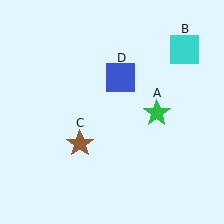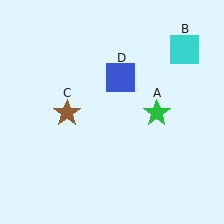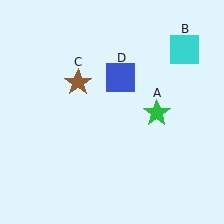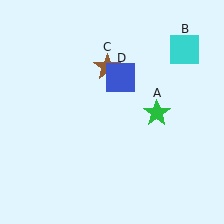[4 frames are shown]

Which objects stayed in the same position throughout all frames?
Green star (object A) and cyan square (object B) and blue square (object D) remained stationary.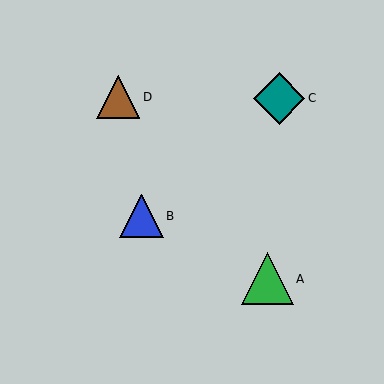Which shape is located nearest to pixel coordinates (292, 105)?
The teal diamond (labeled C) at (279, 98) is nearest to that location.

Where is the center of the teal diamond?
The center of the teal diamond is at (279, 98).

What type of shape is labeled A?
Shape A is a green triangle.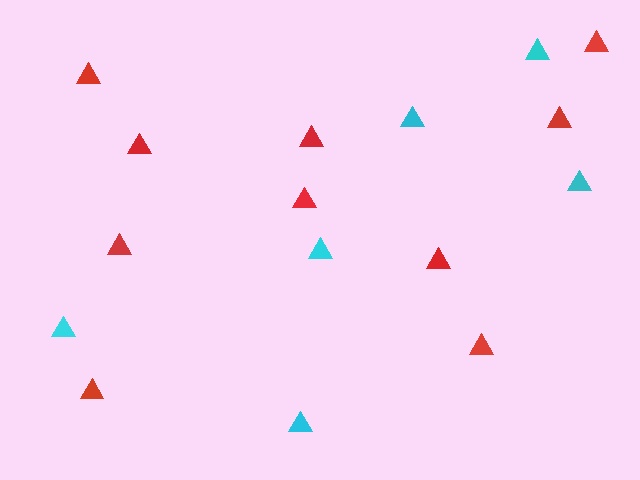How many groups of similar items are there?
There are 2 groups: one group of cyan triangles (6) and one group of red triangles (10).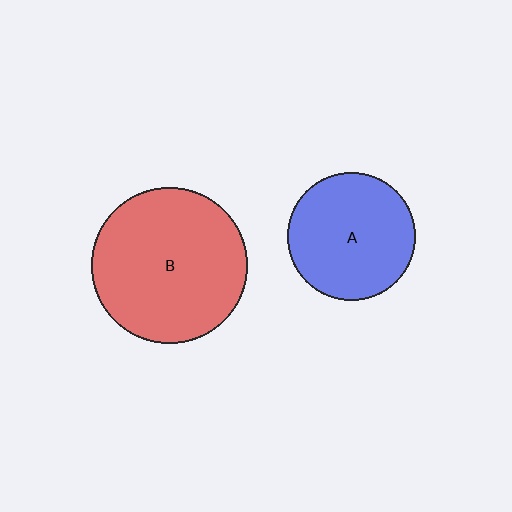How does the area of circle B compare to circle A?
Approximately 1.5 times.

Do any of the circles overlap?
No, none of the circles overlap.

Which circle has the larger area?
Circle B (red).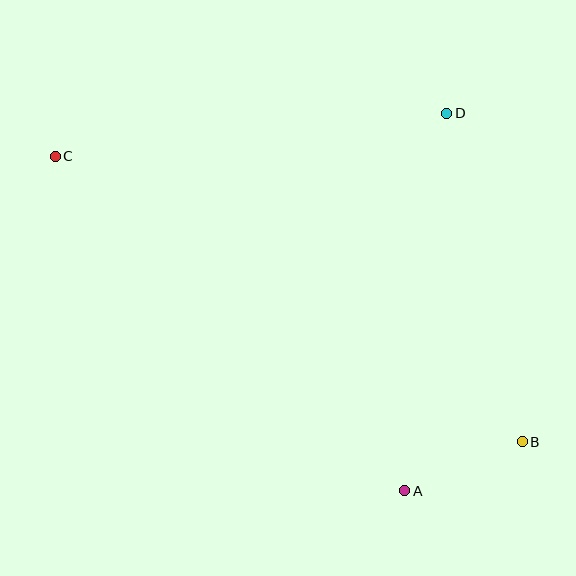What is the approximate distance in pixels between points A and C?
The distance between A and C is approximately 484 pixels.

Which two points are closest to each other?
Points A and B are closest to each other.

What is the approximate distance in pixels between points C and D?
The distance between C and D is approximately 394 pixels.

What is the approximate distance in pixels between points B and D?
The distance between B and D is approximately 337 pixels.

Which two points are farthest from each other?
Points B and C are farthest from each other.